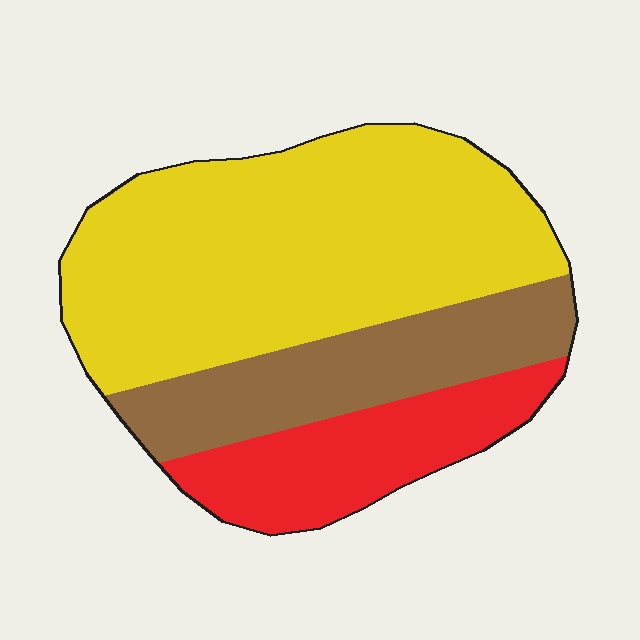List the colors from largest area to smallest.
From largest to smallest: yellow, brown, red.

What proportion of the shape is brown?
Brown takes up about one quarter (1/4) of the shape.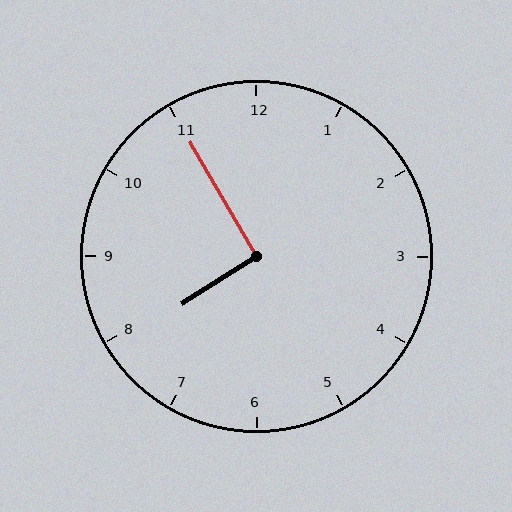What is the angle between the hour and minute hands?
Approximately 92 degrees.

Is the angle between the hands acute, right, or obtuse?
It is right.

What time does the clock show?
7:55.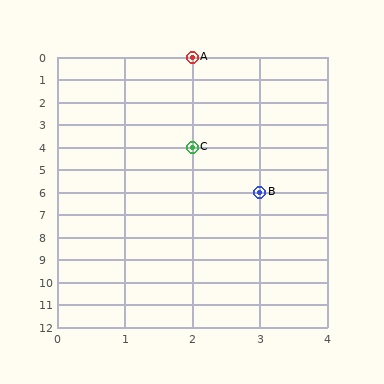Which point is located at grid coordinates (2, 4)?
Point C is at (2, 4).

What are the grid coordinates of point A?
Point A is at grid coordinates (2, 0).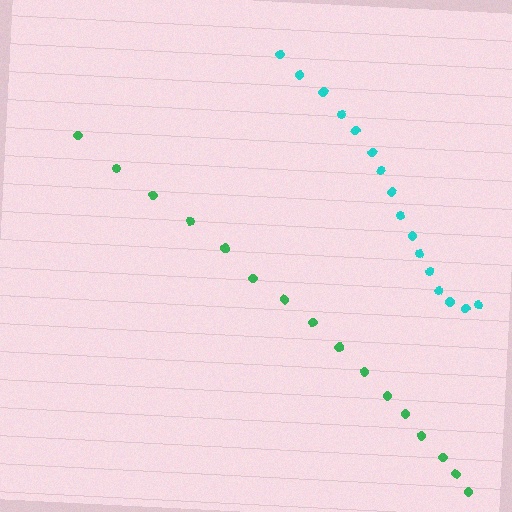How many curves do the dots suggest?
There are 2 distinct paths.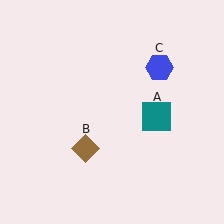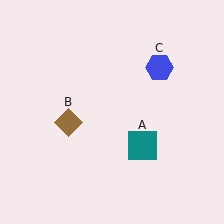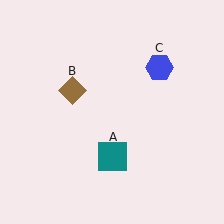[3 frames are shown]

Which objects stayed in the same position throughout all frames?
Blue hexagon (object C) remained stationary.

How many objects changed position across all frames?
2 objects changed position: teal square (object A), brown diamond (object B).